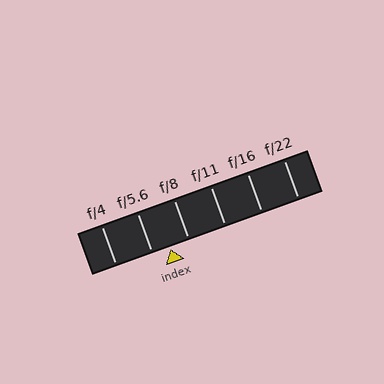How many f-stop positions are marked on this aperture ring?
There are 6 f-stop positions marked.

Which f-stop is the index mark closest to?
The index mark is closest to f/5.6.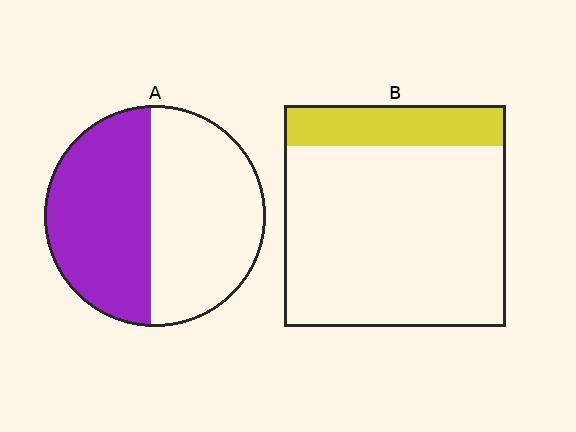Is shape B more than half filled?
No.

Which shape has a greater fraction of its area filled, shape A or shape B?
Shape A.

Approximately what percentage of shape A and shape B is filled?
A is approximately 50% and B is approximately 20%.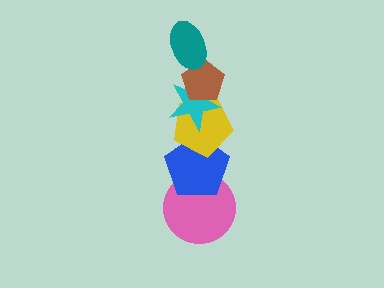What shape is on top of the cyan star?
The brown pentagon is on top of the cyan star.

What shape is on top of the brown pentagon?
The teal ellipse is on top of the brown pentagon.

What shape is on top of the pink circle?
The blue pentagon is on top of the pink circle.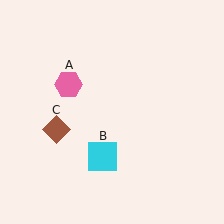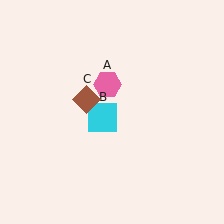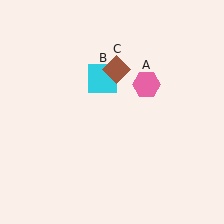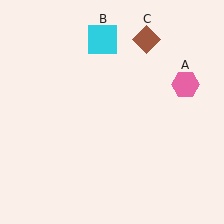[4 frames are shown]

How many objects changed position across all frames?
3 objects changed position: pink hexagon (object A), cyan square (object B), brown diamond (object C).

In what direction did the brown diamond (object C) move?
The brown diamond (object C) moved up and to the right.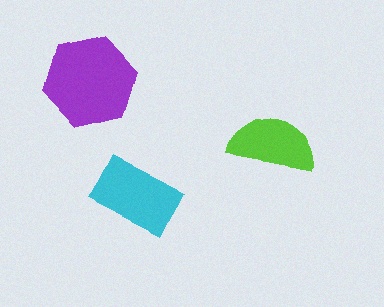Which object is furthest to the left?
The purple hexagon is leftmost.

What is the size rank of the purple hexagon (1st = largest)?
1st.